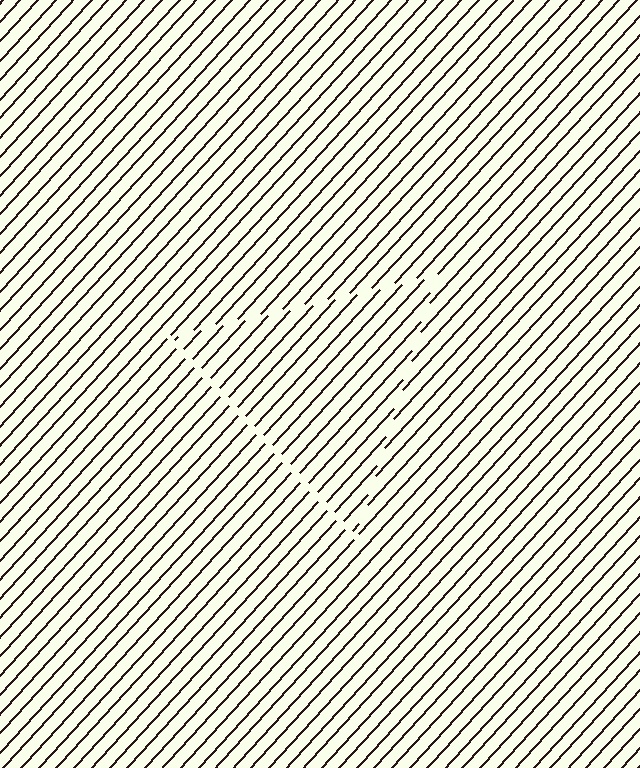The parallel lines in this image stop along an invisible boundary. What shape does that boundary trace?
An illusory triangle. The interior of the shape contains the same grating, shifted by half a period — the contour is defined by the phase discontinuity where line-ends from the inner and outer gratings abut.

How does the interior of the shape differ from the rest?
The interior of the shape contains the same grating, shifted by half a period — the contour is defined by the phase discontinuity where line-ends from the inner and outer gratings abut.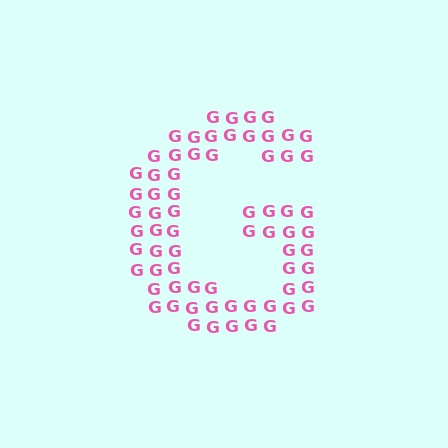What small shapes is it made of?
It is made of small letter G's.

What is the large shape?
The large shape is the letter G.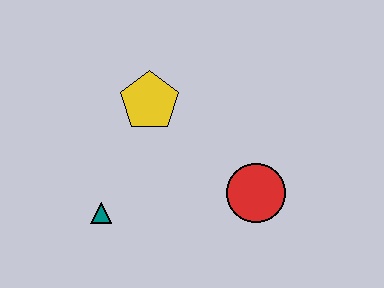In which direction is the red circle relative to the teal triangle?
The red circle is to the right of the teal triangle.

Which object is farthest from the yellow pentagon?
The red circle is farthest from the yellow pentagon.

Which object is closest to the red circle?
The yellow pentagon is closest to the red circle.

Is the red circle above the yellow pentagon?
No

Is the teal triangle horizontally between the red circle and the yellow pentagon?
No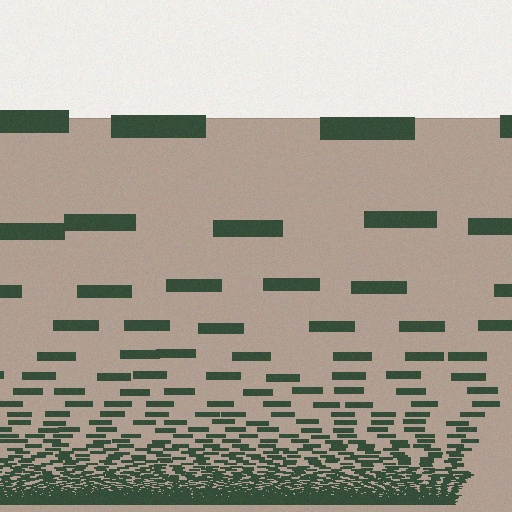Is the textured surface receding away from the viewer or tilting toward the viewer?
The surface appears to tilt toward the viewer. Texture elements get larger and sparser toward the top.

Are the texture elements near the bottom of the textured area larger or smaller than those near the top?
Smaller. The gradient is inverted — elements near the bottom are smaller and denser.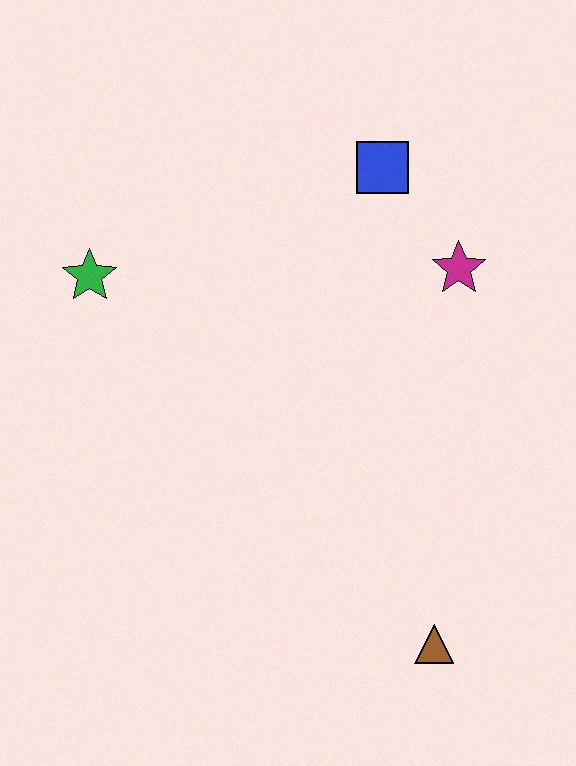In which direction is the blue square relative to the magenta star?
The blue square is above the magenta star.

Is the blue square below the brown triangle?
No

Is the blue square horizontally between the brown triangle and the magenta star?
No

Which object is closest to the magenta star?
The blue square is closest to the magenta star.